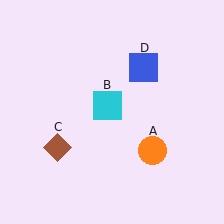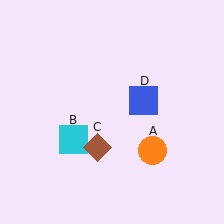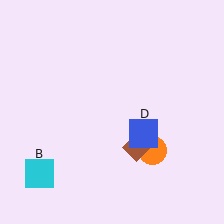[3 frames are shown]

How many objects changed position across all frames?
3 objects changed position: cyan square (object B), brown diamond (object C), blue square (object D).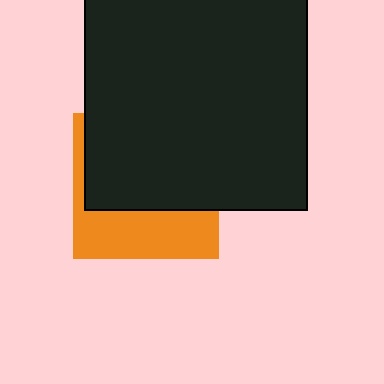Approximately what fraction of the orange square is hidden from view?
Roughly 63% of the orange square is hidden behind the black square.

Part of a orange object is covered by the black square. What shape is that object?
It is a square.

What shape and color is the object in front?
The object in front is a black square.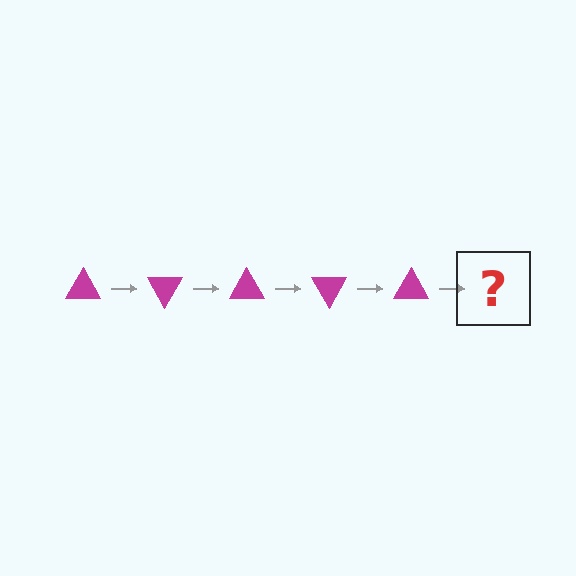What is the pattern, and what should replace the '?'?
The pattern is that the triangle rotates 60 degrees each step. The '?' should be a magenta triangle rotated 300 degrees.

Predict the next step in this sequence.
The next step is a magenta triangle rotated 300 degrees.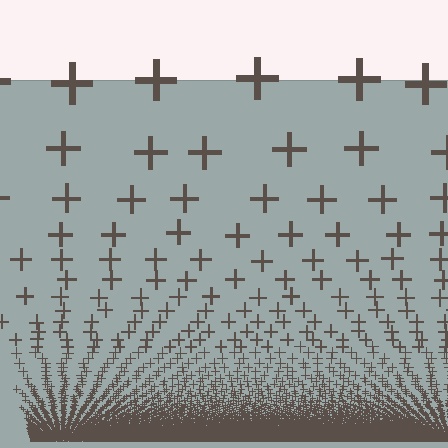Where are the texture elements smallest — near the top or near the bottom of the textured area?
Near the bottom.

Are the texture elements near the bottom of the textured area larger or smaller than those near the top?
Smaller. The gradient is inverted — elements near the bottom are smaller and denser.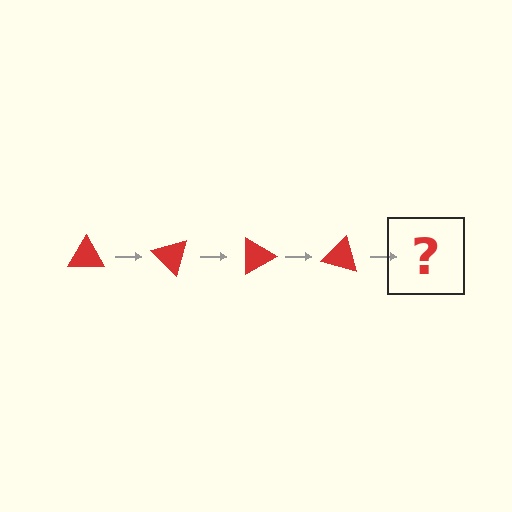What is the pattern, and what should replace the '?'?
The pattern is that the triangle rotates 45 degrees each step. The '?' should be a red triangle rotated 180 degrees.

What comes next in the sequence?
The next element should be a red triangle rotated 180 degrees.